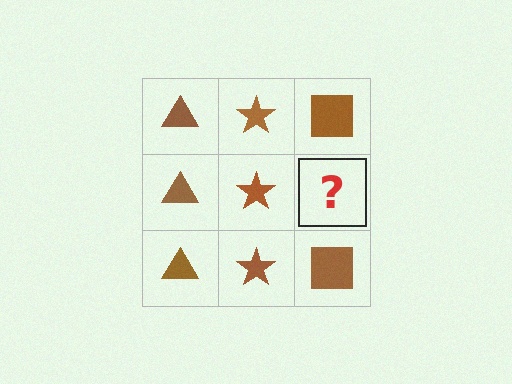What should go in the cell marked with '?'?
The missing cell should contain a brown square.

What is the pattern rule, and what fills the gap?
The rule is that each column has a consistent shape. The gap should be filled with a brown square.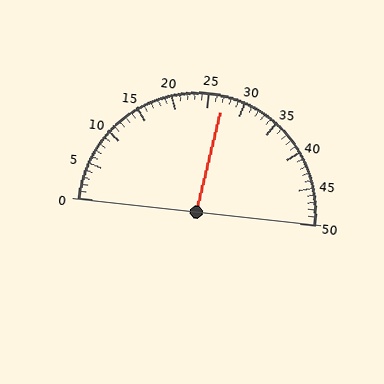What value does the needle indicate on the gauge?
The needle indicates approximately 27.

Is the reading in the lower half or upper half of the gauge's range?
The reading is in the upper half of the range (0 to 50).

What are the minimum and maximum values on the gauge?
The gauge ranges from 0 to 50.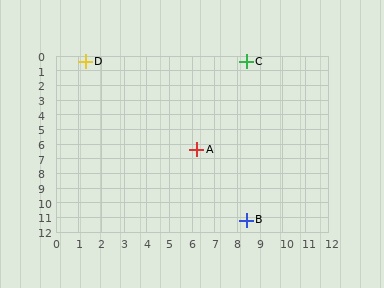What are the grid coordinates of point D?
Point D is at approximately (1.3, 0.4).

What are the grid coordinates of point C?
Point C is at approximately (8.4, 0.4).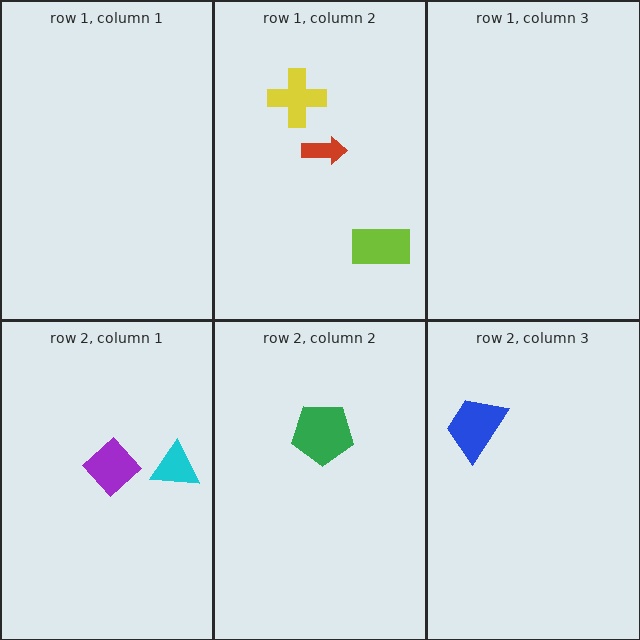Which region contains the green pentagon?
The row 2, column 2 region.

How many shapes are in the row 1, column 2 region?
3.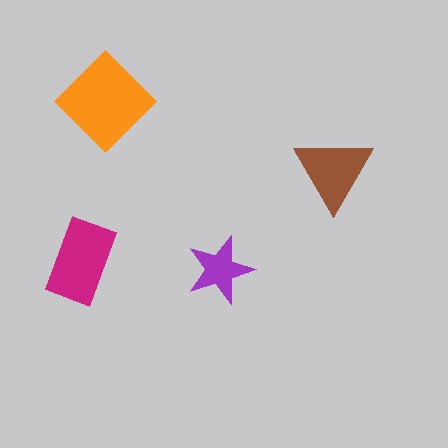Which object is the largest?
The orange diamond.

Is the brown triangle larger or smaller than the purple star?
Larger.